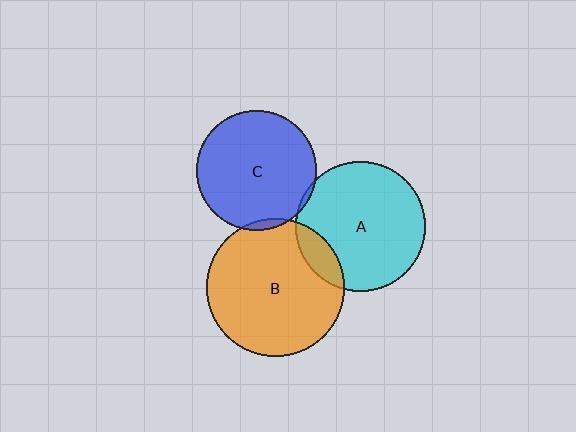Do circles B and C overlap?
Yes.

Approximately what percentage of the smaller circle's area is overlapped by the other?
Approximately 5%.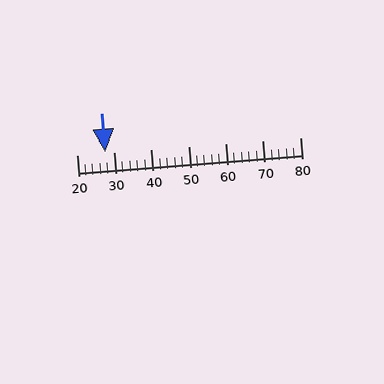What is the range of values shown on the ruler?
The ruler shows values from 20 to 80.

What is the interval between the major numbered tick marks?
The major tick marks are spaced 10 units apart.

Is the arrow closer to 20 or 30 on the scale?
The arrow is closer to 30.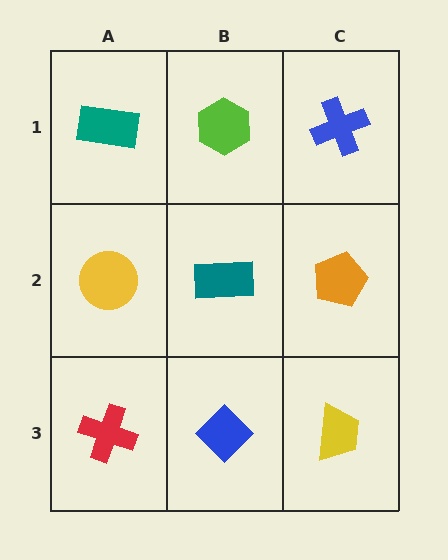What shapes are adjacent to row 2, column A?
A teal rectangle (row 1, column A), a red cross (row 3, column A), a teal rectangle (row 2, column B).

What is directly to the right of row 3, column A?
A blue diamond.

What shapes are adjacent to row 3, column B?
A teal rectangle (row 2, column B), a red cross (row 3, column A), a yellow trapezoid (row 3, column C).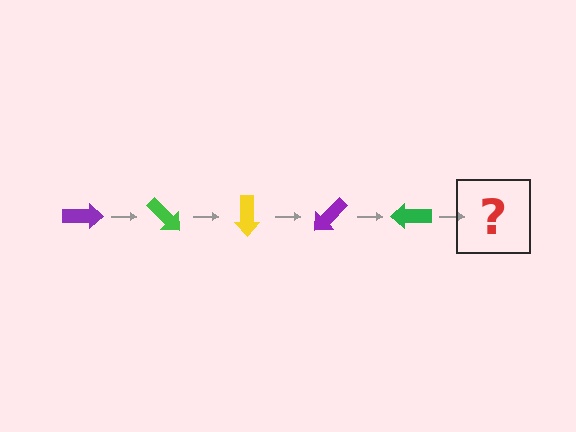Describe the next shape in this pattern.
It should be a yellow arrow, rotated 225 degrees from the start.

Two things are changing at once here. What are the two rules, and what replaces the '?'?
The two rules are that it rotates 45 degrees each step and the color cycles through purple, green, and yellow. The '?' should be a yellow arrow, rotated 225 degrees from the start.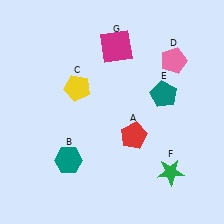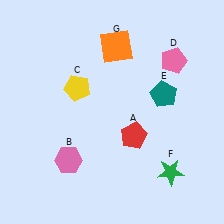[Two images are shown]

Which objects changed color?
B changed from teal to pink. G changed from magenta to orange.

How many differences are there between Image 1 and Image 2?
There are 2 differences between the two images.